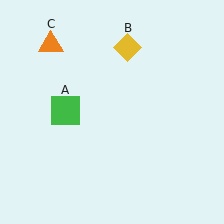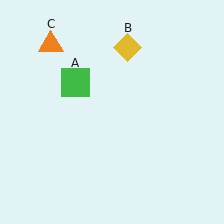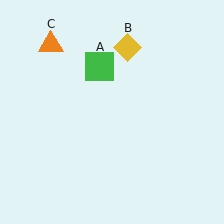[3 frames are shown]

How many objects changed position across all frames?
1 object changed position: green square (object A).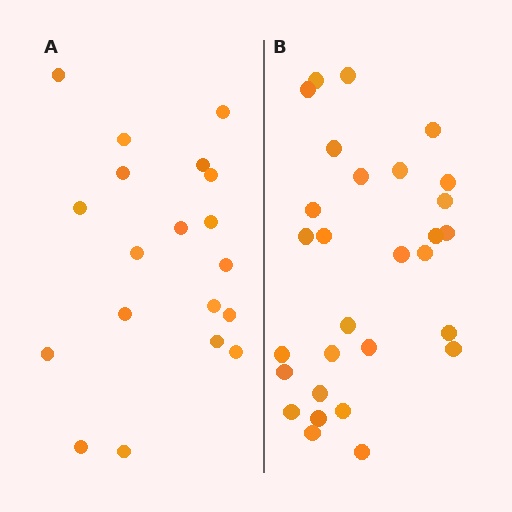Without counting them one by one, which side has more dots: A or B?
Region B (the right region) has more dots.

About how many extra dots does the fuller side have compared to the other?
Region B has roughly 10 or so more dots than region A.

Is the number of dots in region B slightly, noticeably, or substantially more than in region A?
Region B has substantially more. The ratio is roughly 1.5 to 1.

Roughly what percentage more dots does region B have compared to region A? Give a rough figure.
About 55% more.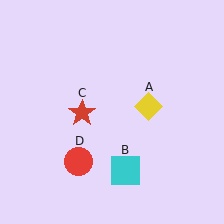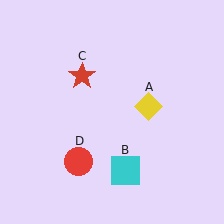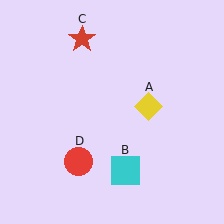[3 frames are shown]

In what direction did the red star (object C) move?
The red star (object C) moved up.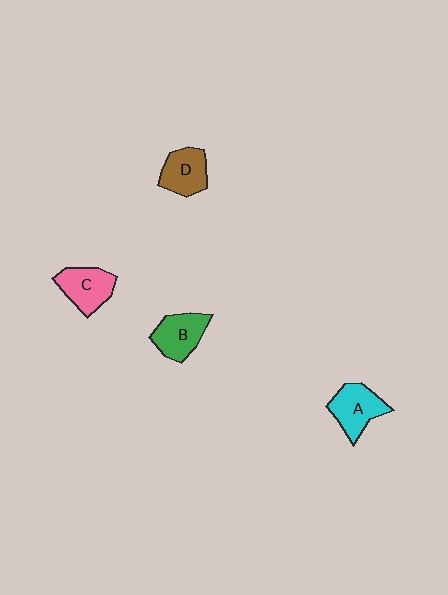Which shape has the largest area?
Shape A (cyan).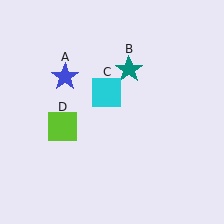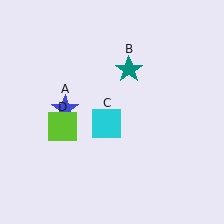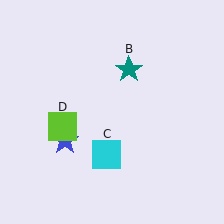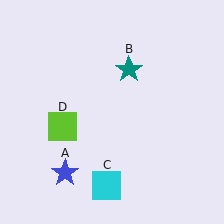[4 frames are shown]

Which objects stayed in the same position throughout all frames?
Teal star (object B) and lime square (object D) remained stationary.